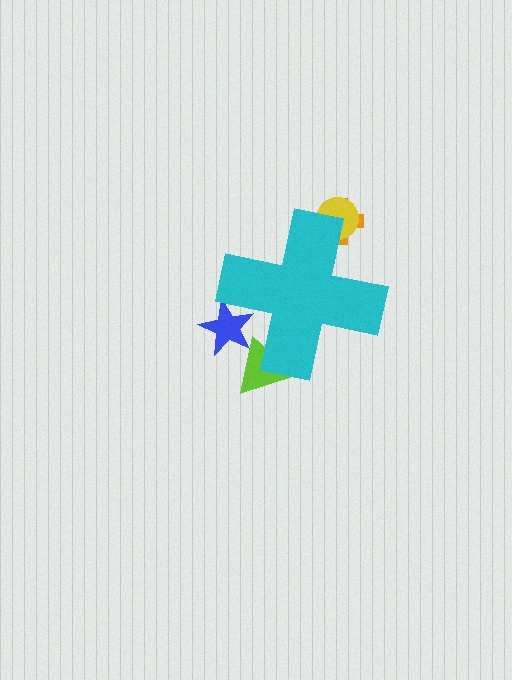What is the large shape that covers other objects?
A cyan cross.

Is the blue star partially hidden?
Yes, the blue star is partially hidden behind the cyan cross.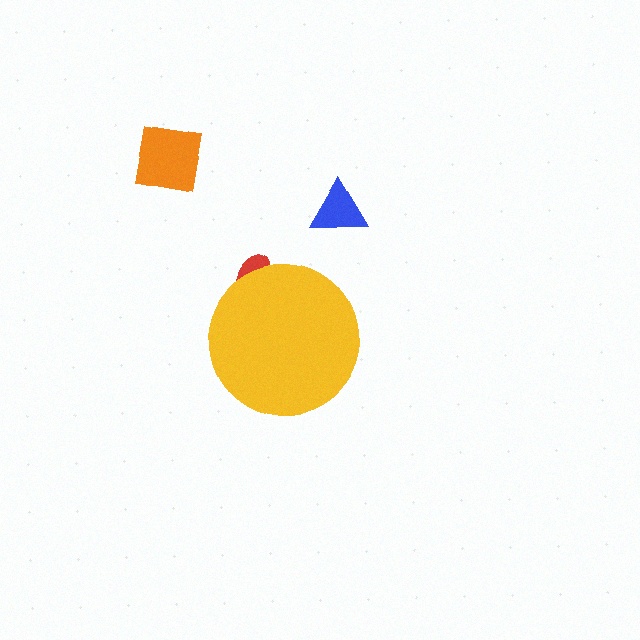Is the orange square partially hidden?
No, the orange square is fully visible.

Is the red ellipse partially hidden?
Yes, the red ellipse is partially hidden behind the yellow circle.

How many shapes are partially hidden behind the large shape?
1 shape is partially hidden.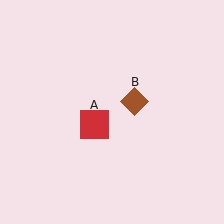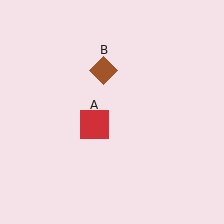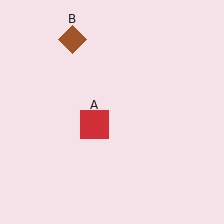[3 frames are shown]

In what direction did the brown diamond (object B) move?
The brown diamond (object B) moved up and to the left.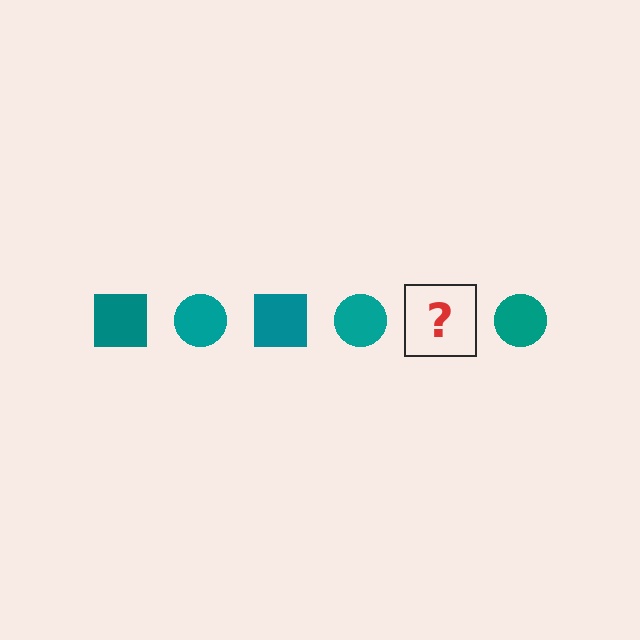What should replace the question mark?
The question mark should be replaced with a teal square.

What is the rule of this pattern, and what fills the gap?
The rule is that the pattern cycles through square, circle shapes in teal. The gap should be filled with a teal square.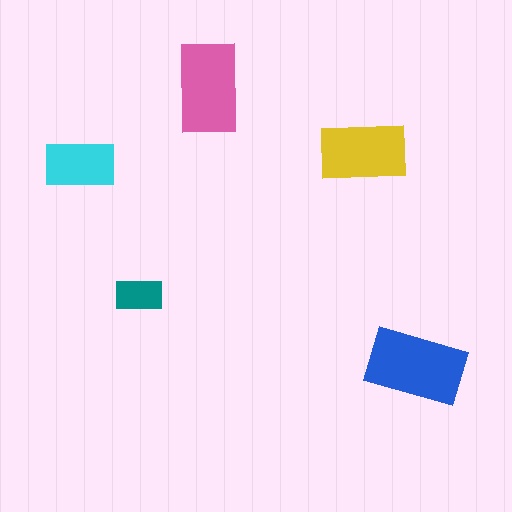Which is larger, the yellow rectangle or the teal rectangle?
The yellow one.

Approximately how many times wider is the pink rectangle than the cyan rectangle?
About 1.5 times wider.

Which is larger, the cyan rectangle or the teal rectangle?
The cyan one.